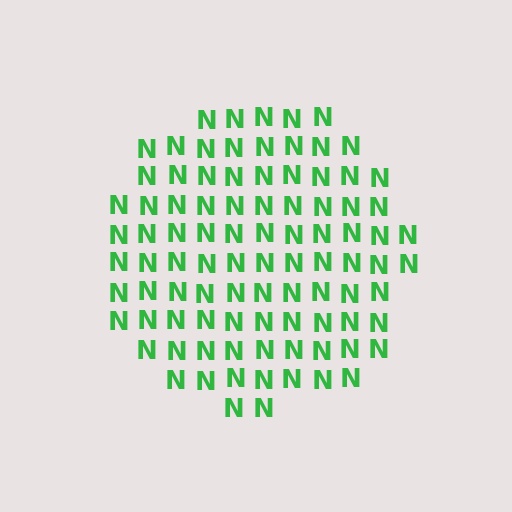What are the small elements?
The small elements are letter N's.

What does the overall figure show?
The overall figure shows a circle.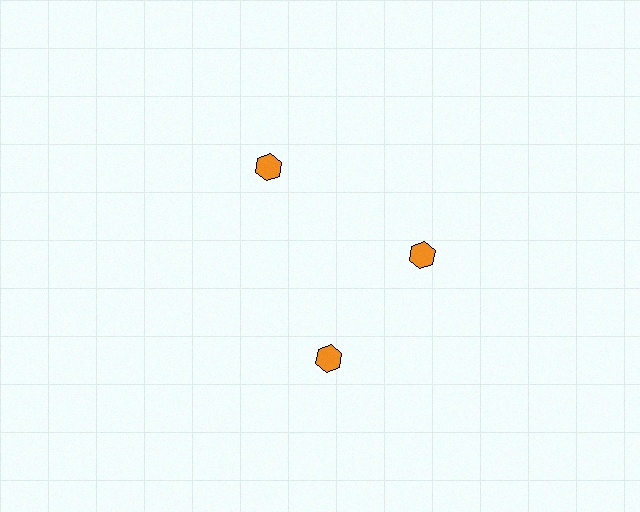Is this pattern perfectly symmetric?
No. The 3 orange hexagons are arranged in a ring, but one element near the 7 o'clock position is rotated out of alignment along the ring, breaking the 3-fold rotational symmetry.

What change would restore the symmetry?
The symmetry would be restored by rotating it back into even spacing with its neighbors so that all 3 hexagons sit at equal angles and equal distance from the center.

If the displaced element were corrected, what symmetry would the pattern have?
It would have 3-fold rotational symmetry — the pattern would map onto itself every 120 degrees.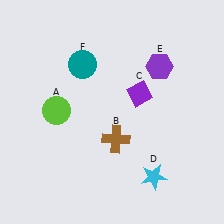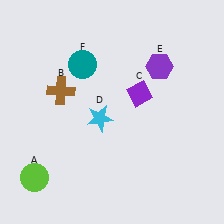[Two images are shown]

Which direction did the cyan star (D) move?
The cyan star (D) moved up.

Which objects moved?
The objects that moved are: the lime circle (A), the brown cross (B), the cyan star (D).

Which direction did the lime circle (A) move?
The lime circle (A) moved down.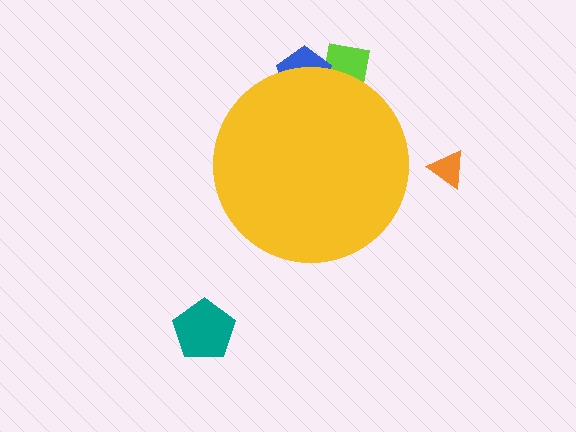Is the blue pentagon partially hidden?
Yes, the blue pentagon is partially hidden behind the yellow circle.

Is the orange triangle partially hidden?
No, the orange triangle is fully visible.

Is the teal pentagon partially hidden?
No, the teal pentagon is fully visible.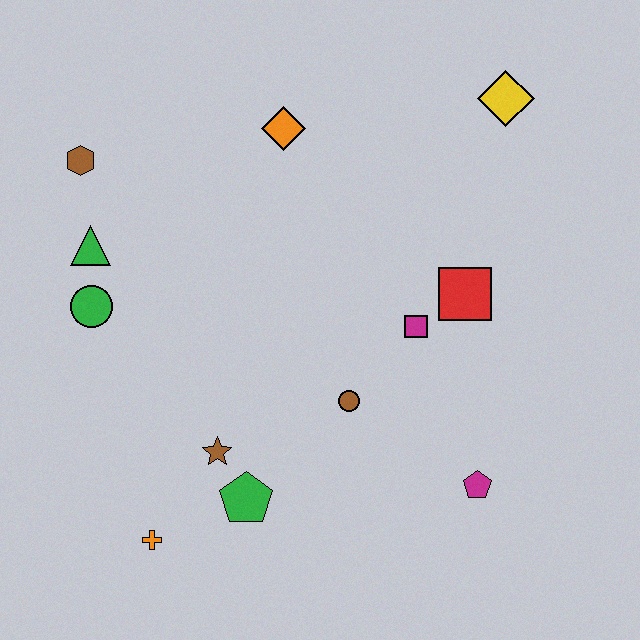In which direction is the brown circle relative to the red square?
The brown circle is to the left of the red square.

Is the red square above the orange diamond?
No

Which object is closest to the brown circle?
The magenta square is closest to the brown circle.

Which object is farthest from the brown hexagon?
The magenta pentagon is farthest from the brown hexagon.